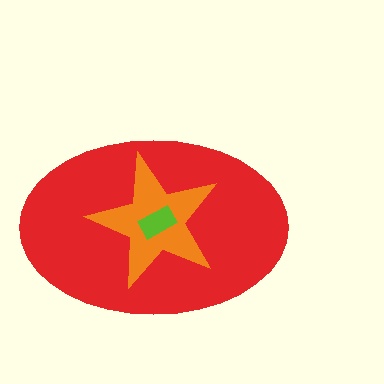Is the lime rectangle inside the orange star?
Yes.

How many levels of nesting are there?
3.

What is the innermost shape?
The lime rectangle.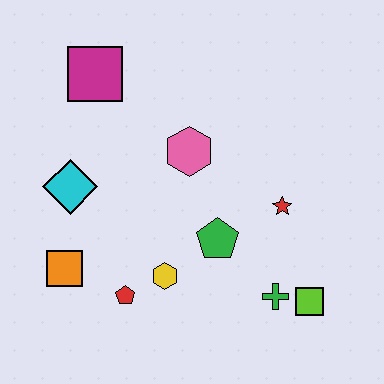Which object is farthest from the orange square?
The lime square is farthest from the orange square.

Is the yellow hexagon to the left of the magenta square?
No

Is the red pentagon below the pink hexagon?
Yes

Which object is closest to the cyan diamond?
The orange square is closest to the cyan diamond.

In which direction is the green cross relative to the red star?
The green cross is below the red star.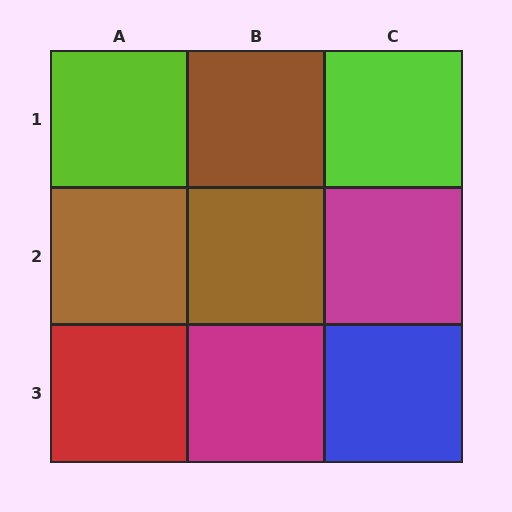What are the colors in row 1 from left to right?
Lime, brown, lime.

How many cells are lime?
2 cells are lime.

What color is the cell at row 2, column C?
Magenta.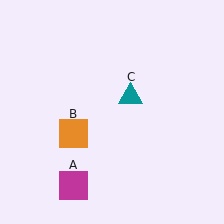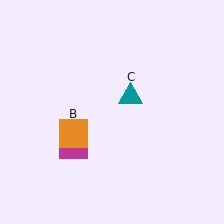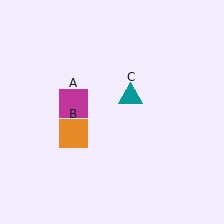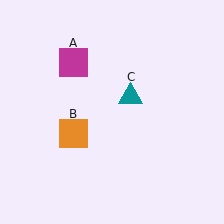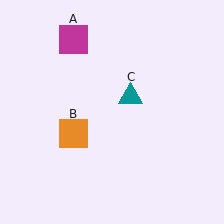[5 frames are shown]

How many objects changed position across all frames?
1 object changed position: magenta square (object A).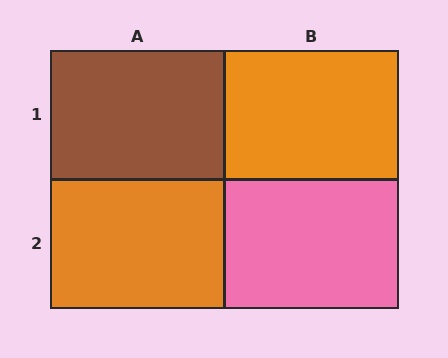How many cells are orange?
2 cells are orange.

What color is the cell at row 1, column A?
Brown.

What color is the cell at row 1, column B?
Orange.